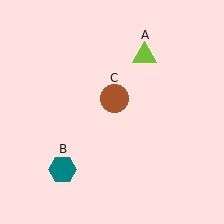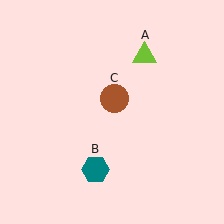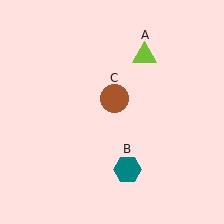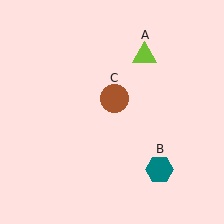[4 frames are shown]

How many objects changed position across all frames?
1 object changed position: teal hexagon (object B).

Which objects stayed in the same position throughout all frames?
Lime triangle (object A) and brown circle (object C) remained stationary.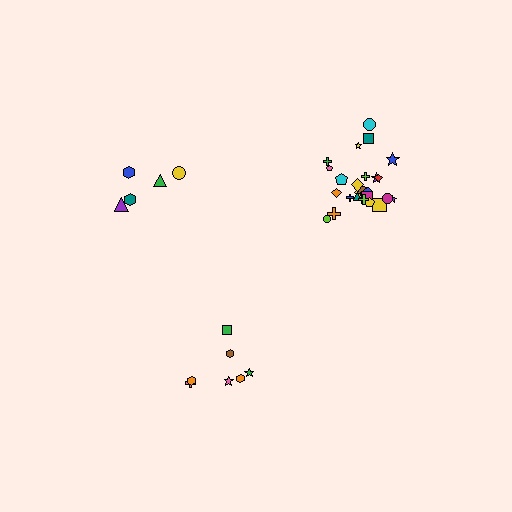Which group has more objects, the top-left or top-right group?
The top-right group.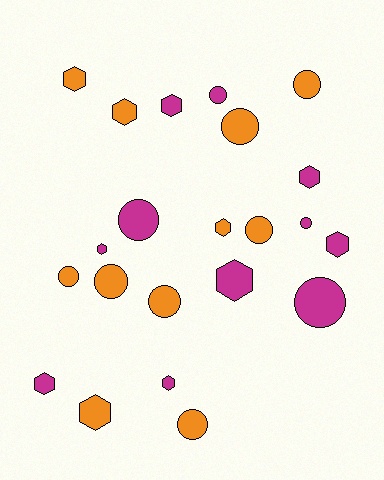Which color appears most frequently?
Magenta, with 11 objects.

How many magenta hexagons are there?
There are 7 magenta hexagons.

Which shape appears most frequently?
Hexagon, with 11 objects.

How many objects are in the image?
There are 22 objects.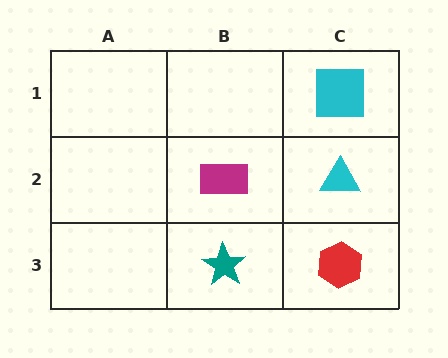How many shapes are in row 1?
1 shape.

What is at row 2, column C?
A cyan triangle.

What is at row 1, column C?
A cyan square.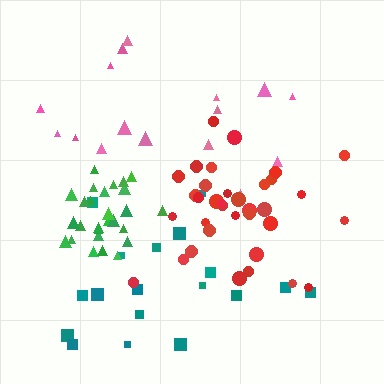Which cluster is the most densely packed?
Green.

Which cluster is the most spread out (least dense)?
Pink.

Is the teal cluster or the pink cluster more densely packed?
Teal.